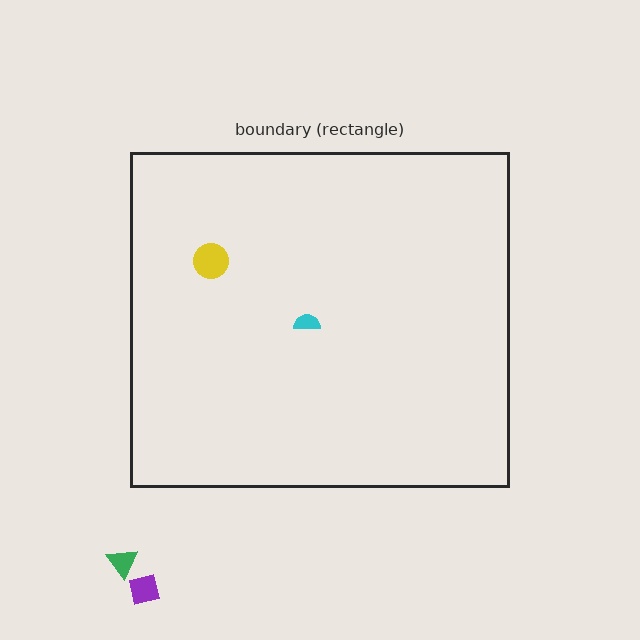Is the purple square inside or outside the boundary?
Outside.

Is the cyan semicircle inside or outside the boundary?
Inside.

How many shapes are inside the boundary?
2 inside, 2 outside.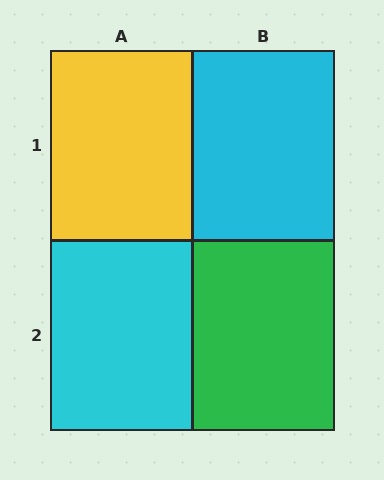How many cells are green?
1 cell is green.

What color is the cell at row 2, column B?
Green.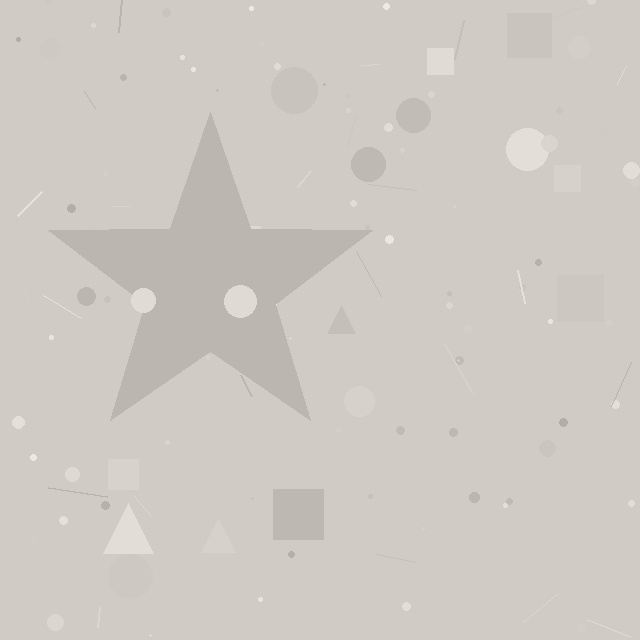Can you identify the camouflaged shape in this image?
The camouflaged shape is a star.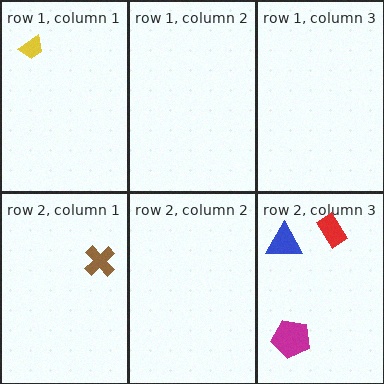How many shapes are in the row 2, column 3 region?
3.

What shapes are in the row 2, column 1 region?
The brown cross.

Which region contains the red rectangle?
The row 2, column 3 region.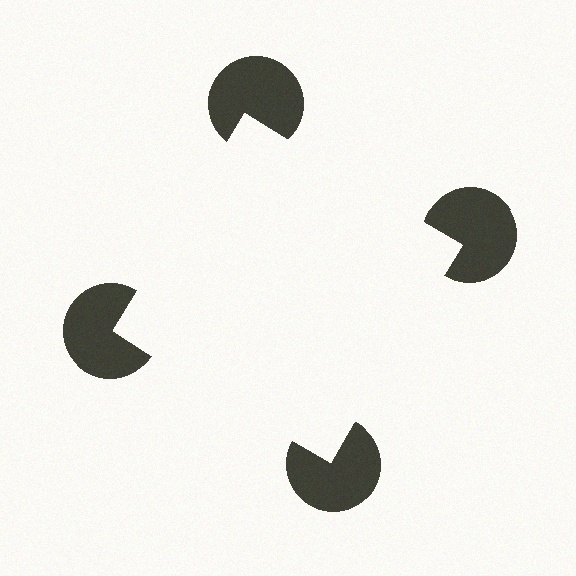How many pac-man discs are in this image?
There are 4 — one at each vertex of the illusory square.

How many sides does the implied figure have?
4 sides.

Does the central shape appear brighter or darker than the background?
It typically appears slightly brighter than the background, even though no actual brightness change is drawn.